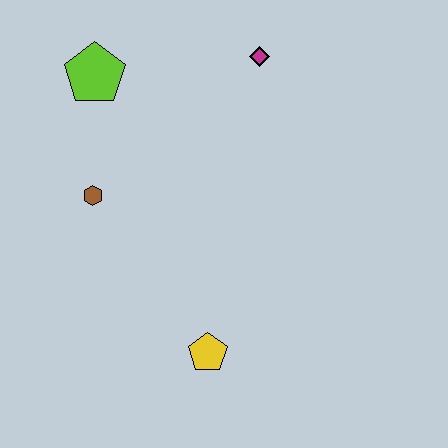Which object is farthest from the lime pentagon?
The yellow pentagon is farthest from the lime pentagon.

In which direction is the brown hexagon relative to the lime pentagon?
The brown hexagon is below the lime pentagon.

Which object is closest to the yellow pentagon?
The brown hexagon is closest to the yellow pentagon.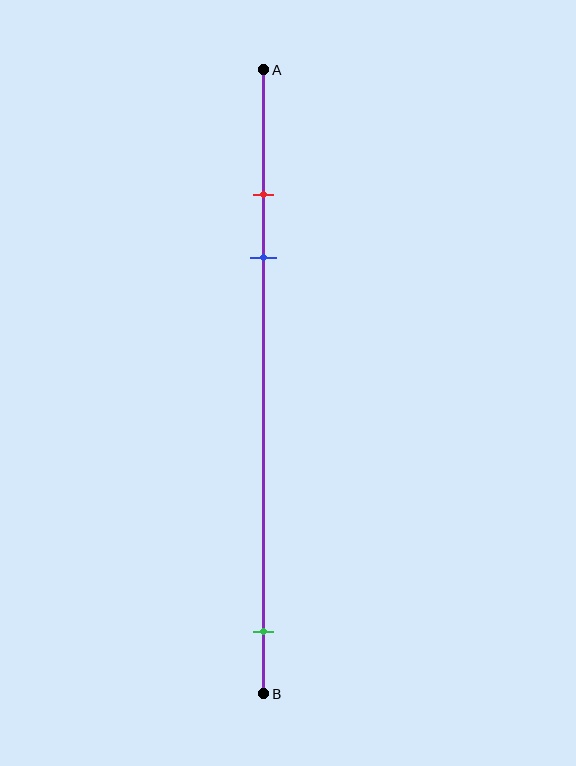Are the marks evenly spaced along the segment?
No, the marks are not evenly spaced.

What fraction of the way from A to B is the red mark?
The red mark is approximately 20% (0.2) of the way from A to B.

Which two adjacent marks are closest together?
The red and blue marks are the closest adjacent pair.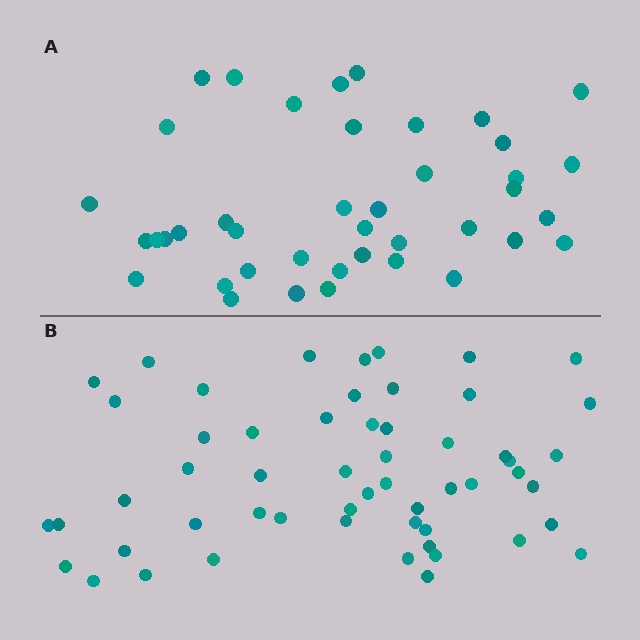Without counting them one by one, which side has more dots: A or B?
Region B (the bottom region) has more dots.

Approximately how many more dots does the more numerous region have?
Region B has approximately 15 more dots than region A.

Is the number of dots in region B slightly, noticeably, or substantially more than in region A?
Region B has noticeably more, but not dramatically so. The ratio is roughly 1.3 to 1.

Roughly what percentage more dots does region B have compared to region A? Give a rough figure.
About 35% more.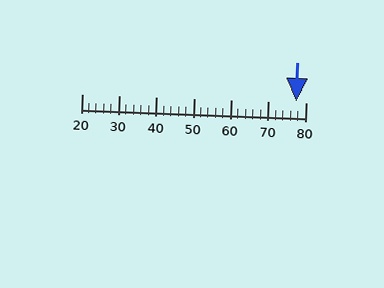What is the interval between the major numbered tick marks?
The major tick marks are spaced 10 units apart.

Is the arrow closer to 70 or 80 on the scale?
The arrow is closer to 80.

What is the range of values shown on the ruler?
The ruler shows values from 20 to 80.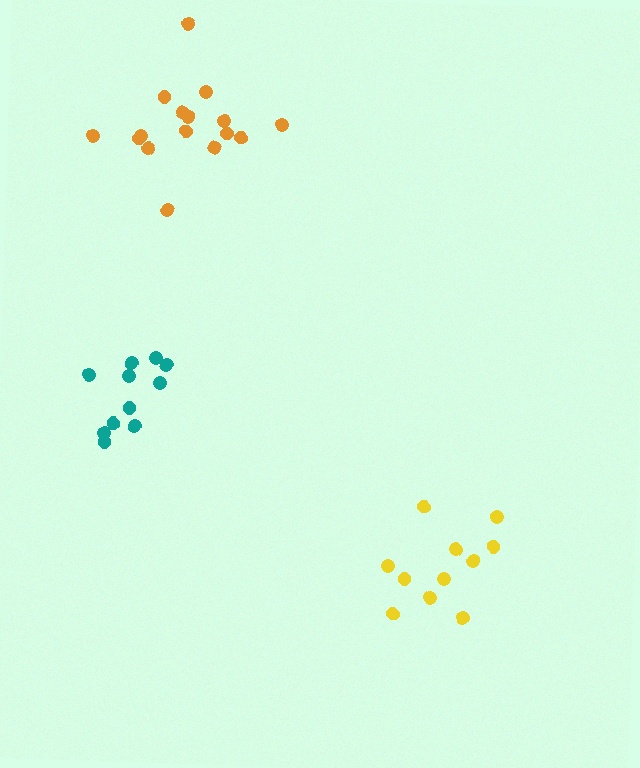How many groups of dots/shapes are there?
There are 3 groups.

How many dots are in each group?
Group 1: 11 dots, Group 2: 11 dots, Group 3: 16 dots (38 total).